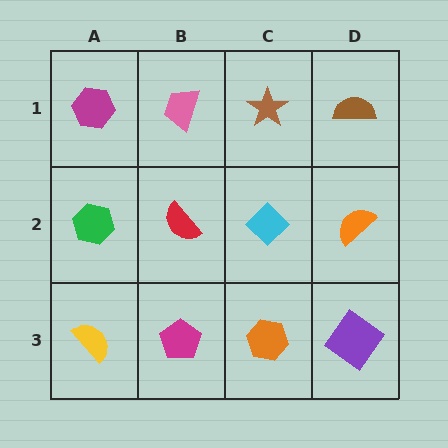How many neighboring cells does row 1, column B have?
3.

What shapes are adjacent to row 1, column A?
A green hexagon (row 2, column A), a pink trapezoid (row 1, column B).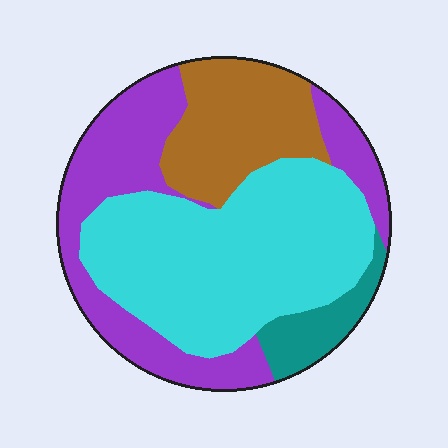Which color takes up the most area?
Cyan, at roughly 45%.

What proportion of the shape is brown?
Brown takes up about one fifth (1/5) of the shape.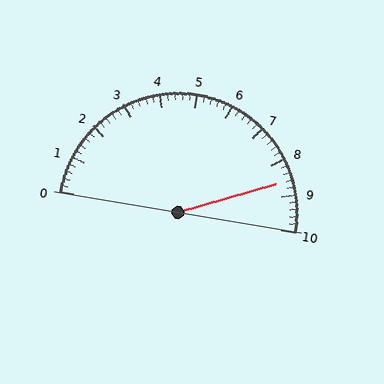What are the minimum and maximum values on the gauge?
The gauge ranges from 0 to 10.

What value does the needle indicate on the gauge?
The needle indicates approximately 8.6.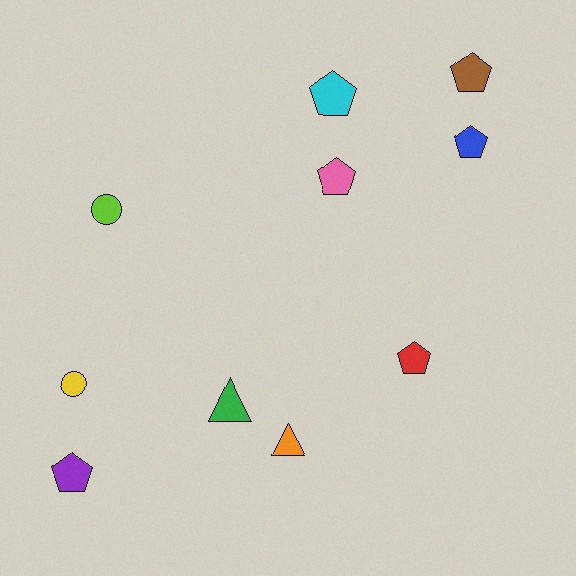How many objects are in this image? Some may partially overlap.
There are 10 objects.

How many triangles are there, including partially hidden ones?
There are 2 triangles.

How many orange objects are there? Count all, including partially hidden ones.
There is 1 orange object.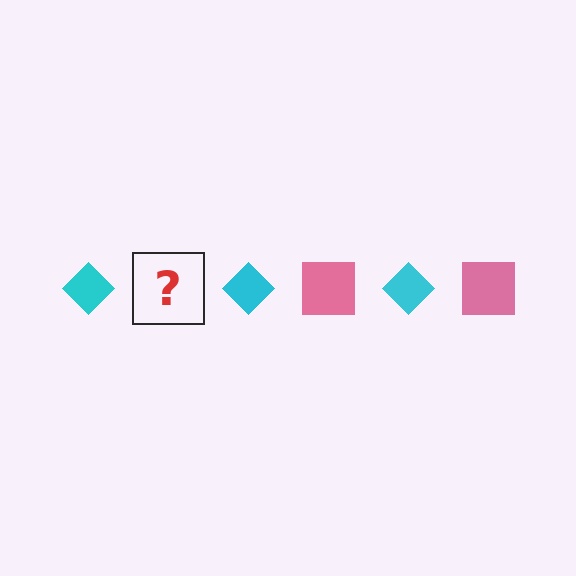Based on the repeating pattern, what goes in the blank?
The blank should be a pink square.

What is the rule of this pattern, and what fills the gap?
The rule is that the pattern alternates between cyan diamond and pink square. The gap should be filled with a pink square.